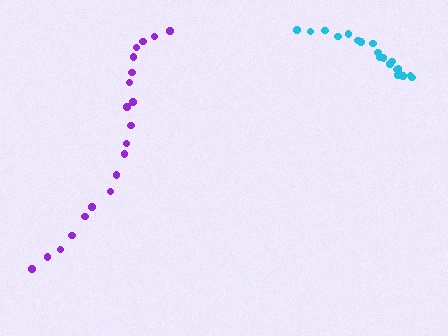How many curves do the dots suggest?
There are 2 distinct paths.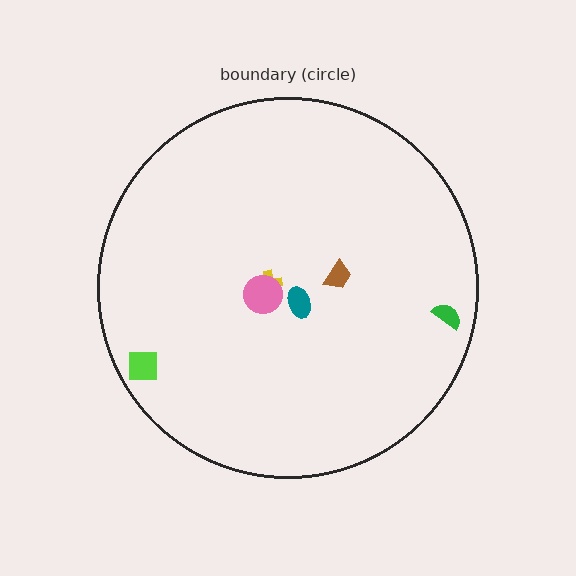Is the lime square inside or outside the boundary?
Inside.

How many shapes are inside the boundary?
6 inside, 0 outside.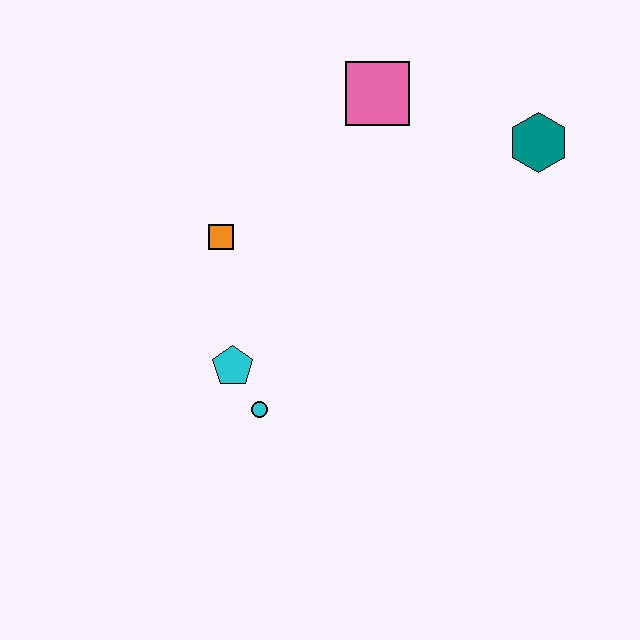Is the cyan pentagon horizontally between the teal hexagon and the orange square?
Yes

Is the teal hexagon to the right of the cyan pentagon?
Yes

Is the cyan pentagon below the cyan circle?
No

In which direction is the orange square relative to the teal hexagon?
The orange square is to the left of the teal hexagon.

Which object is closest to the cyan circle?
The cyan pentagon is closest to the cyan circle.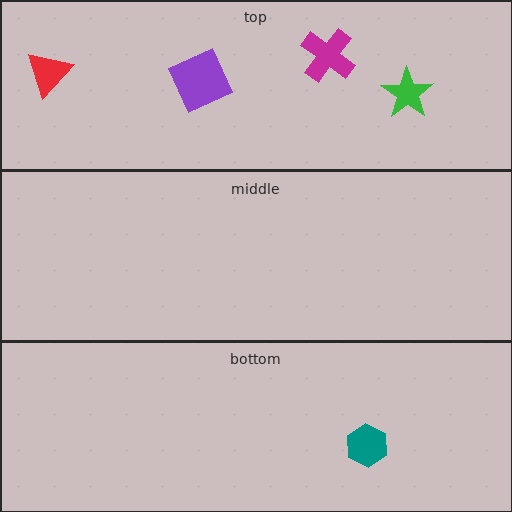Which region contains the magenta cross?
The top region.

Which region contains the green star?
The top region.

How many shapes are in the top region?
4.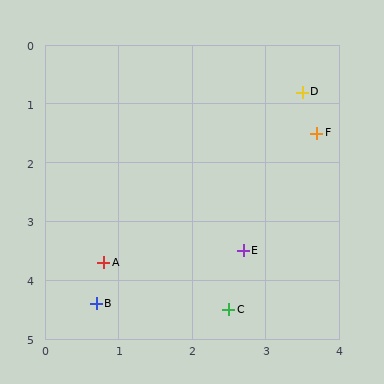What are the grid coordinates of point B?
Point B is at approximately (0.7, 4.4).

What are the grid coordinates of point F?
Point F is at approximately (3.7, 1.5).